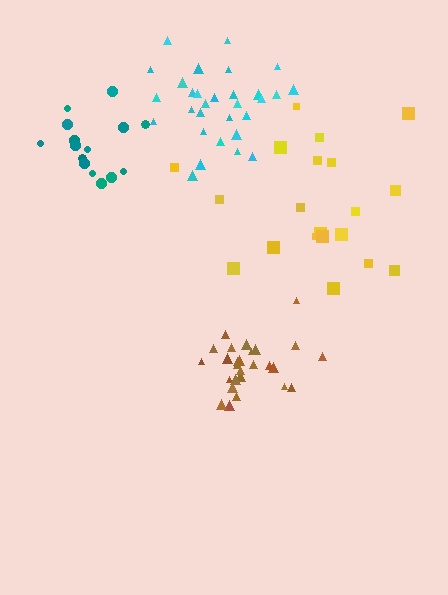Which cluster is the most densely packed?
Brown.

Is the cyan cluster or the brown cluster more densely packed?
Brown.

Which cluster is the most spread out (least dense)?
Yellow.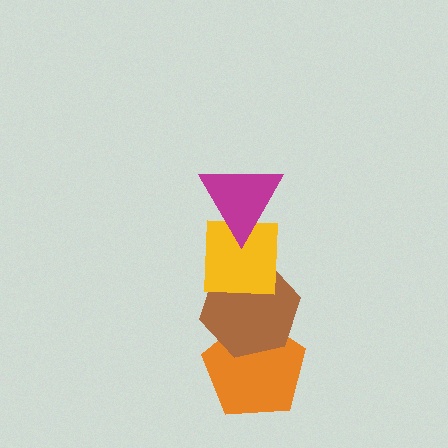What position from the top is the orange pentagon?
The orange pentagon is 4th from the top.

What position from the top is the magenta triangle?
The magenta triangle is 1st from the top.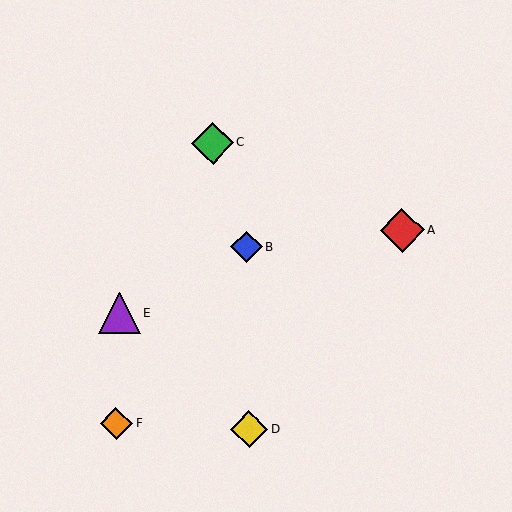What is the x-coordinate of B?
Object B is at x≈246.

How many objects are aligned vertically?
2 objects (B, D) are aligned vertically.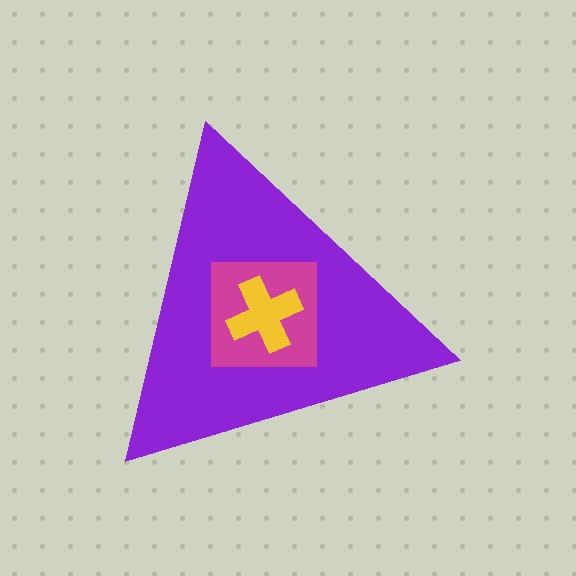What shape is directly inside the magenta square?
The yellow cross.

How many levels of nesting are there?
3.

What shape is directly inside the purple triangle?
The magenta square.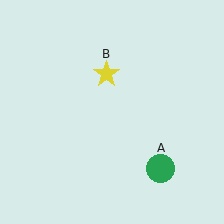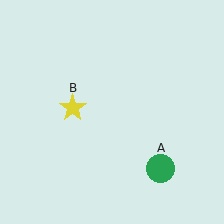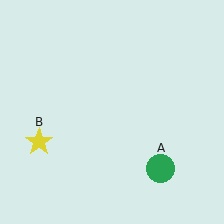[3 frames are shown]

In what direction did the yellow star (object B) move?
The yellow star (object B) moved down and to the left.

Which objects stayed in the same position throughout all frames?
Green circle (object A) remained stationary.